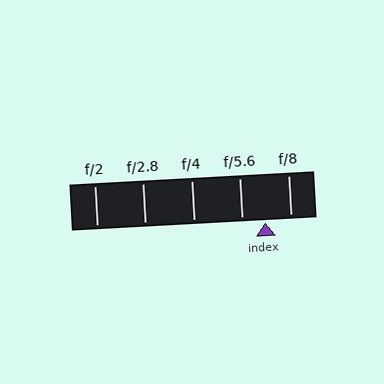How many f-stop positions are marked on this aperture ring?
There are 5 f-stop positions marked.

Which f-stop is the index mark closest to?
The index mark is closest to f/5.6.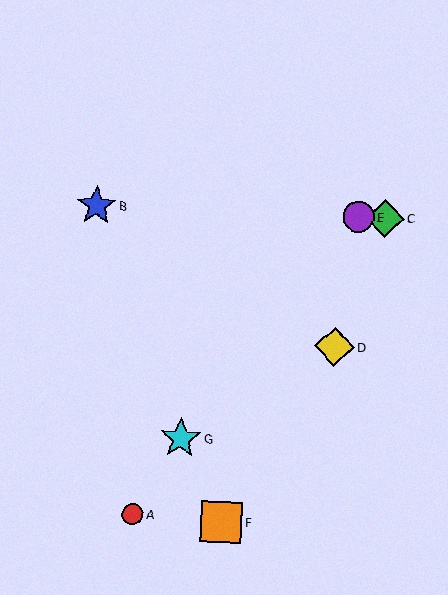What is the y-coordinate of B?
Object B is at y≈205.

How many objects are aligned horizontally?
3 objects (B, C, E) are aligned horizontally.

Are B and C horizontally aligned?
Yes, both are at y≈205.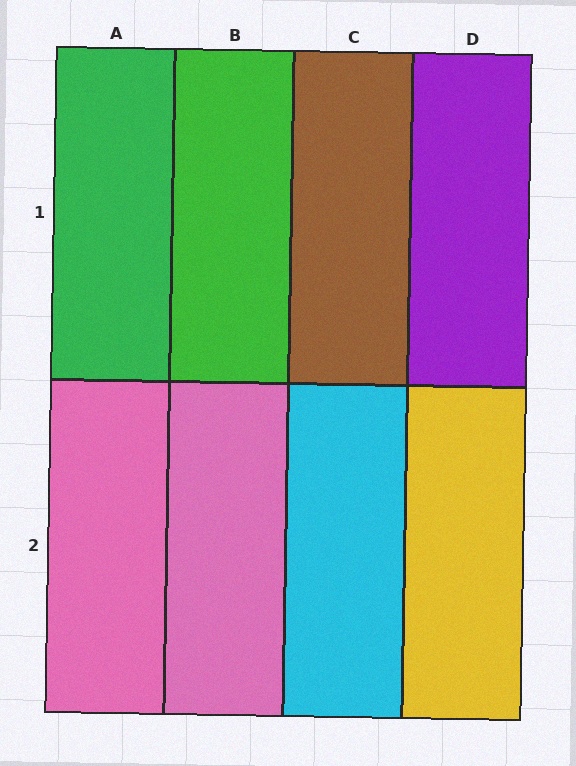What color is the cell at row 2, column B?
Pink.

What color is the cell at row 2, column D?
Yellow.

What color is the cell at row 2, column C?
Cyan.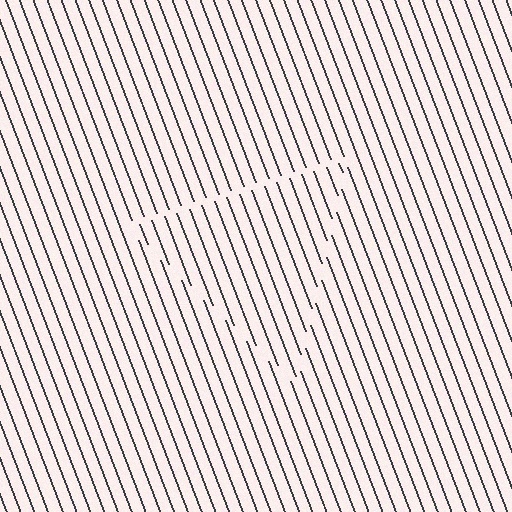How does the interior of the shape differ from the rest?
The interior of the shape contains the same grating, shifted by half a period — the contour is defined by the phase discontinuity where line-ends from the inner and outer gratings abut.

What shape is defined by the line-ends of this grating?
An illusory triangle. The interior of the shape contains the same grating, shifted by half a period — the contour is defined by the phase discontinuity where line-ends from the inner and outer gratings abut.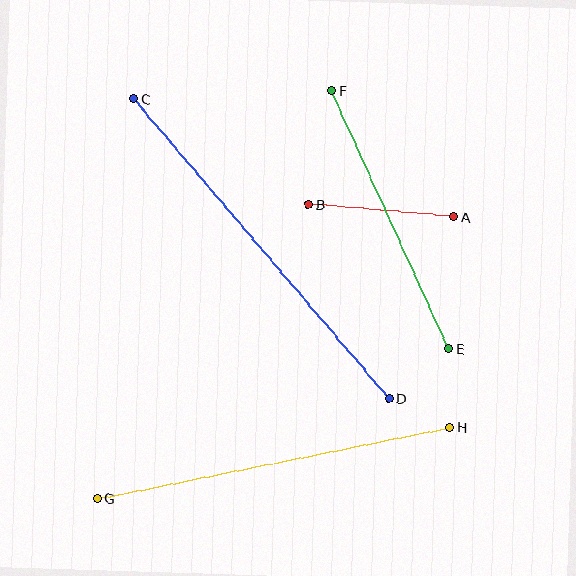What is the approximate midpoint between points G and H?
The midpoint is at approximately (274, 463) pixels.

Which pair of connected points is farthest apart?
Points C and D are farthest apart.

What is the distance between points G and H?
The distance is approximately 359 pixels.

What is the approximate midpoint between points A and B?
The midpoint is at approximately (381, 210) pixels.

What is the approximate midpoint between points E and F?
The midpoint is at approximately (390, 220) pixels.